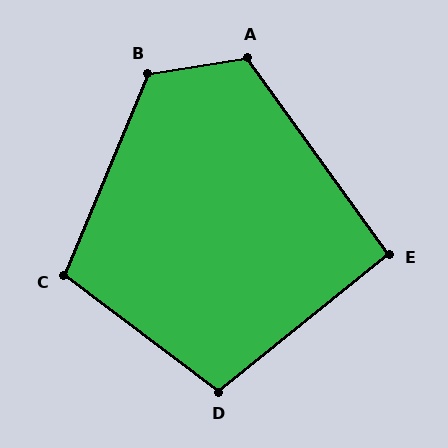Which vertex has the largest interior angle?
B, at approximately 122 degrees.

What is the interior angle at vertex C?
Approximately 104 degrees (obtuse).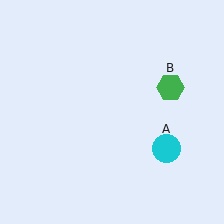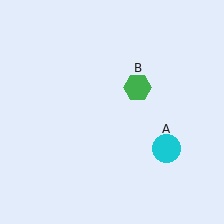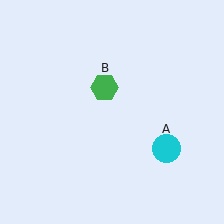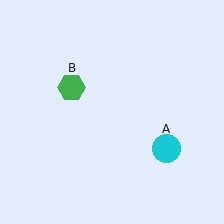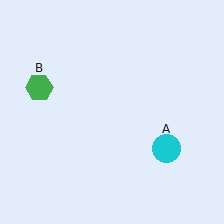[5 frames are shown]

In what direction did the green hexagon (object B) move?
The green hexagon (object B) moved left.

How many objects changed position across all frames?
1 object changed position: green hexagon (object B).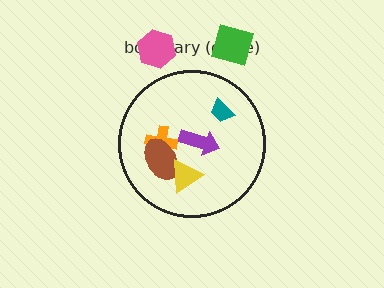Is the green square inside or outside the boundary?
Outside.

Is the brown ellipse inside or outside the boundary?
Inside.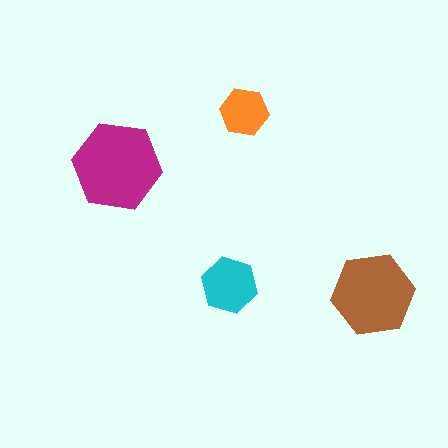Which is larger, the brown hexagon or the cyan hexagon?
The brown one.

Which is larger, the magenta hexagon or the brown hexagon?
The magenta one.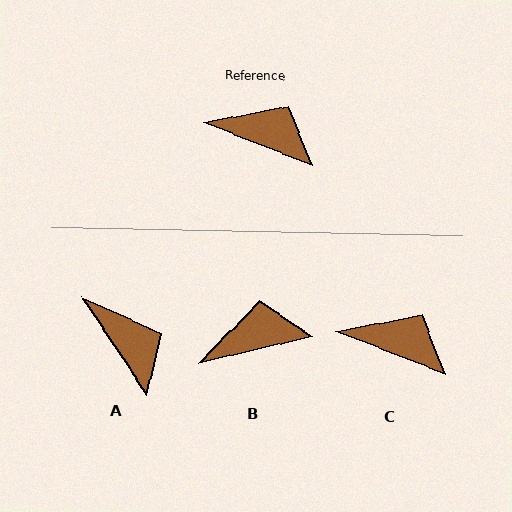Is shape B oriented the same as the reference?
No, it is off by about 35 degrees.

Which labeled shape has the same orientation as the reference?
C.